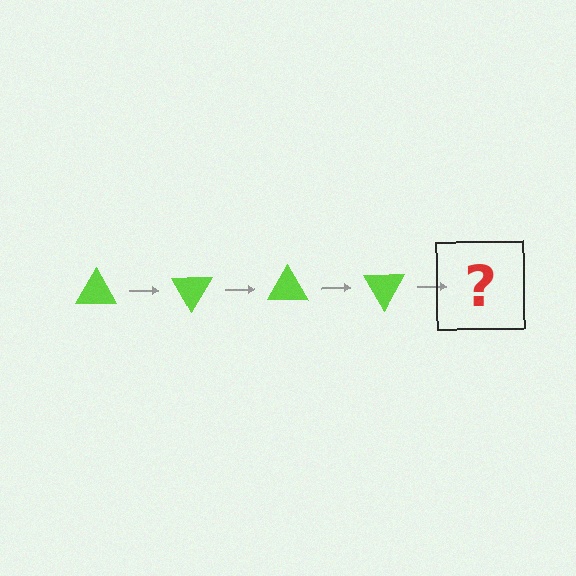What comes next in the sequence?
The next element should be a lime triangle rotated 240 degrees.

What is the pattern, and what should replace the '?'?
The pattern is that the triangle rotates 60 degrees each step. The '?' should be a lime triangle rotated 240 degrees.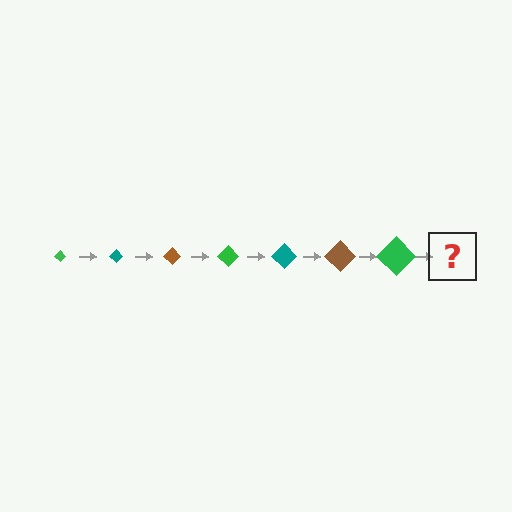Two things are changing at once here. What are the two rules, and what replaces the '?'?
The two rules are that the diamond grows larger each step and the color cycles through green, teal, and brown. The '?' should be a teal diamond, larger than the previous one.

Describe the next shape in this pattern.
It should be a teal diamond, larger than the previous one.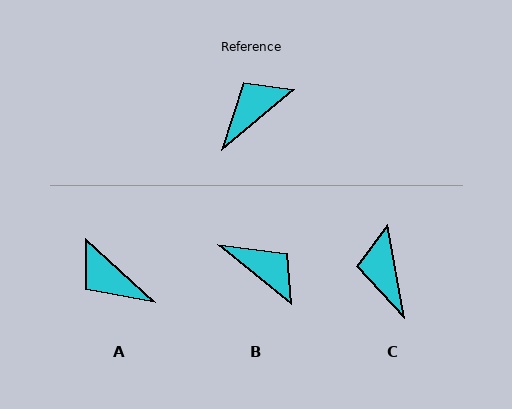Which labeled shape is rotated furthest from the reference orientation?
A, about 98 degrees away.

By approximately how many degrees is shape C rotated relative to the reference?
Approximately 61 degrees counter-clockwise.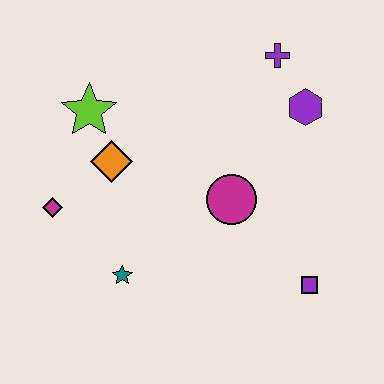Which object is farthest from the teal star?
The purple cross is farthest from the teal star.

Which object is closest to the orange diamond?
The lime star is closest to the orange diamond.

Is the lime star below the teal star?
No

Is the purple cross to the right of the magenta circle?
Yes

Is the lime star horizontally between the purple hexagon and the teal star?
No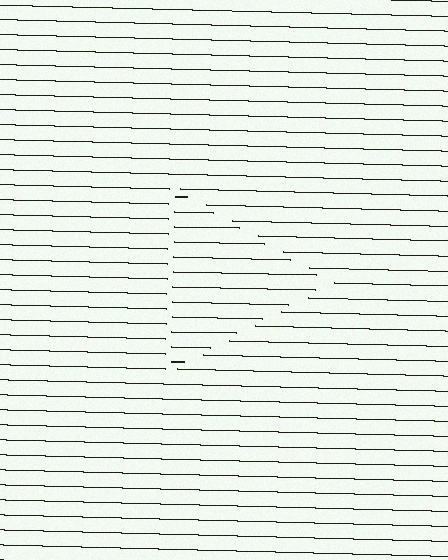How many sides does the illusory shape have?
3 sides — the line-ends trace a triangle.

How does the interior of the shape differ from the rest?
The interior of the shape contains the same grating, shifted by half a period — the contour is defined by the phase discontinuity where line-ends from the inner and outer gratings abut.